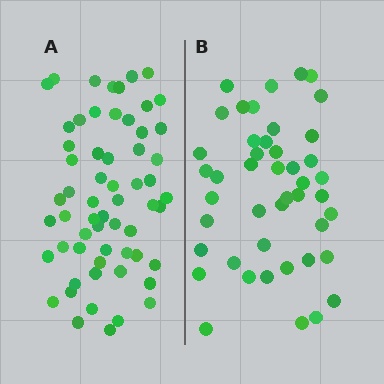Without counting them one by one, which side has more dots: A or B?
Region A (the left region) has more dots.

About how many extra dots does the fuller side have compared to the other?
Region A has approximately 15 more dots than region B.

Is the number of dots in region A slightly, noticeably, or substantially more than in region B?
Region A has noticeably more, but not dramatically so. The ratio is roughly 1.3 to 1.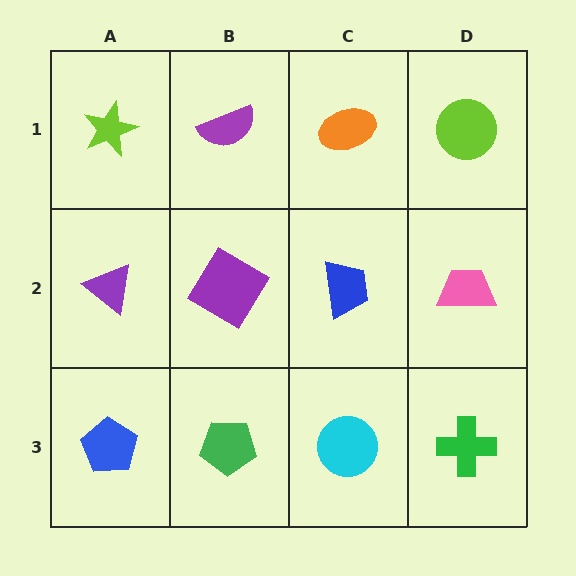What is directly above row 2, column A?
A lime star.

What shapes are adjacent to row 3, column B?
A purple diamond (row 2, column B), a blue pentagon (row 3, column A), a cyan circle (row 3, column C).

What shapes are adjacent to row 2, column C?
An orange ellipse (row 1, column C), a cyan circle (row 3, column C), a purple diamond (row 2, column B), a pink trapezoid (row 2, column D).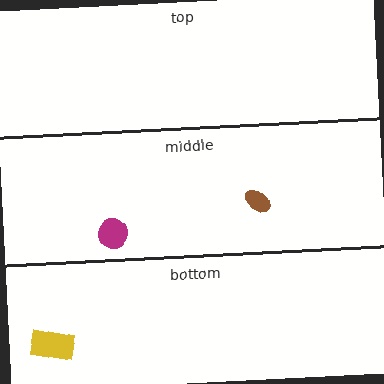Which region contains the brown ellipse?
The middle region.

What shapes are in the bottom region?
The yellow rectangle.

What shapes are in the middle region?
The magenta circle, the brown ellipse.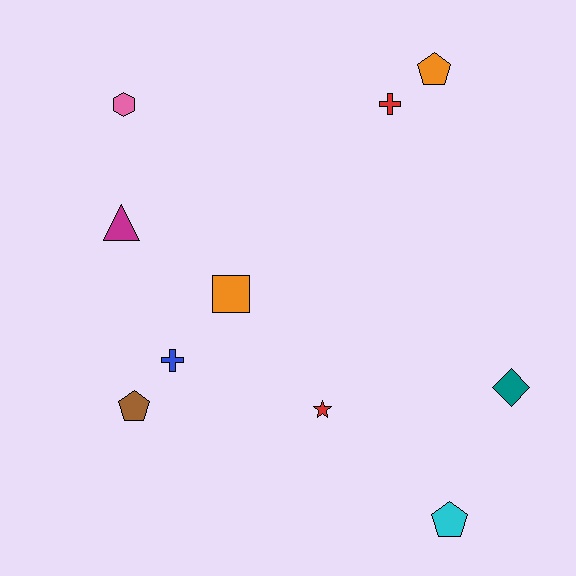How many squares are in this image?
There is 1 square.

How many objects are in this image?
There are 10 objects.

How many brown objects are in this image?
There is 1 brown object.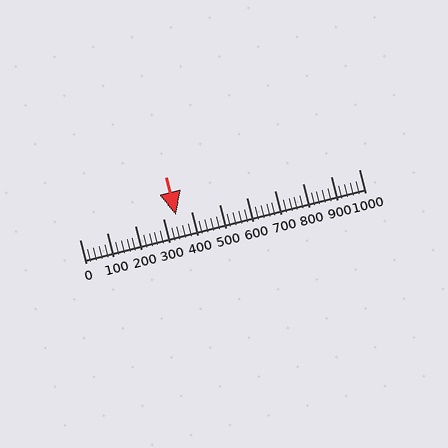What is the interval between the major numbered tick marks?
The major tick marks are spaced 100 units apart.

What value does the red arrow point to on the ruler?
The red arrow points to approximately 347.